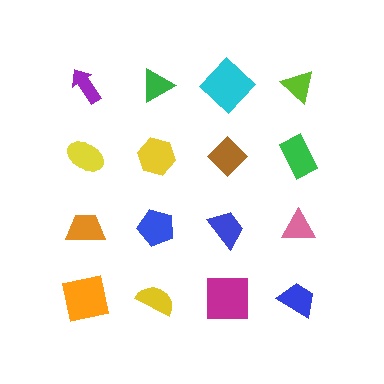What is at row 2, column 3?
A brown diamond.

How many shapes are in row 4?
4 shapes.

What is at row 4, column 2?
A yellow semicircle.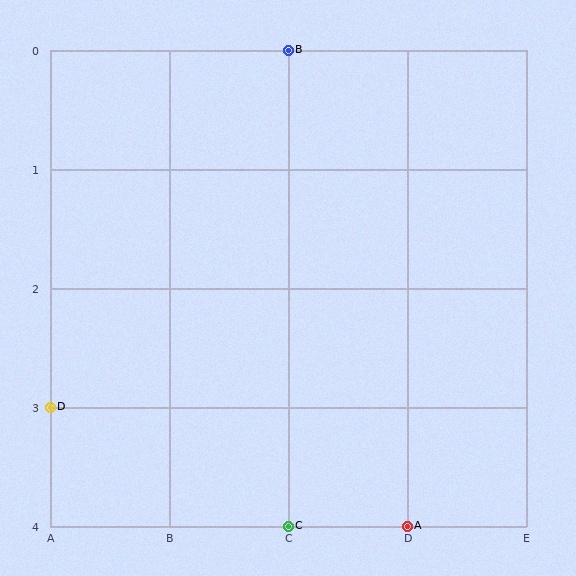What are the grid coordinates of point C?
Point C is at grid coordinates (C, 4).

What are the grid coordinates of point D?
Point D is at grid coordinates (A, 3).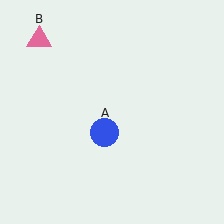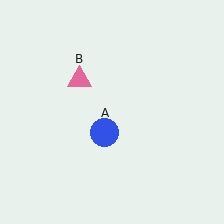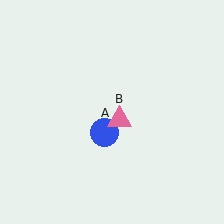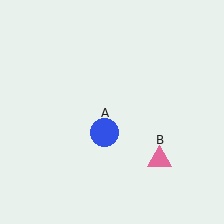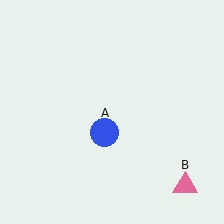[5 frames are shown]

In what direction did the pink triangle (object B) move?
The pink triangle (object B) moved down and to the right.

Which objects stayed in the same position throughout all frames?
Blue circle (object A) remained stationary.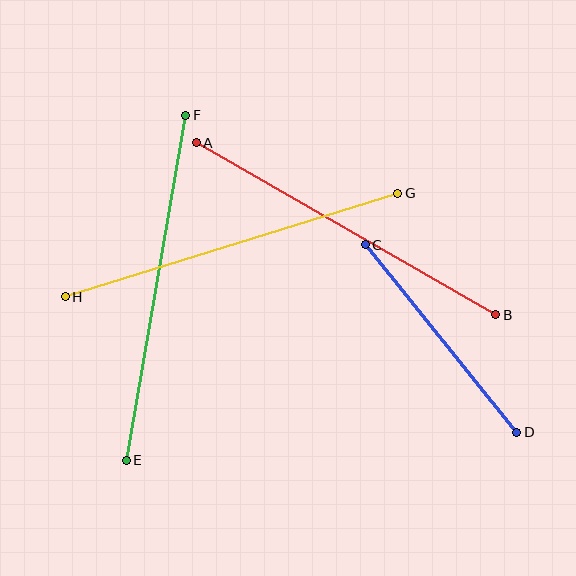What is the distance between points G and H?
The distance is approximately 348 pixels.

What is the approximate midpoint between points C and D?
The midpoint is at approximately (441, 338) pixels.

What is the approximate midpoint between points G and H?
The midpoint is at approximately (232, 245) pixels.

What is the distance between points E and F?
The distance is approximately 350 pixels.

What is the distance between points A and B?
The distance is approximately 345 pixels.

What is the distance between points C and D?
The distance is approximately 241 pixels.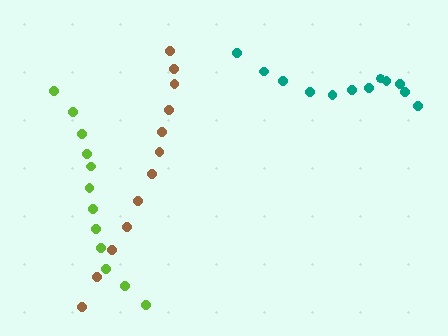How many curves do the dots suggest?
There are 3 distinct paths.